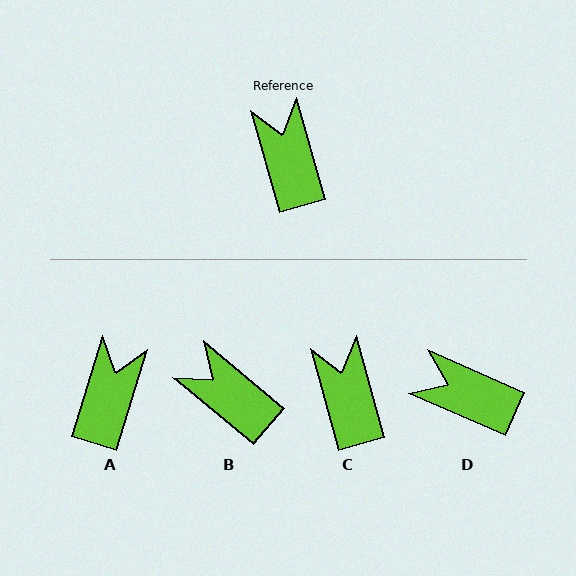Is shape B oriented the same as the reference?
No, it is off by about 35 degrees.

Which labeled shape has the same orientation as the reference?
C.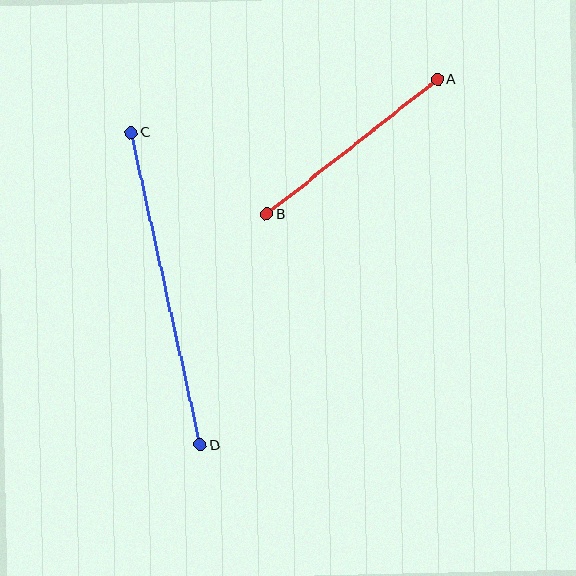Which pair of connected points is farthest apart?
Points C and D are farthest apart.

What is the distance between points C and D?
The distance is approximately 320 pixels.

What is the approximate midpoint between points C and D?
The midpoint is at approximately (166, 289) pixels.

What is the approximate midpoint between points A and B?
The midpoint is at approximately (352, 147) pixels.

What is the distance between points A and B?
The distance is approximately 217 pixels.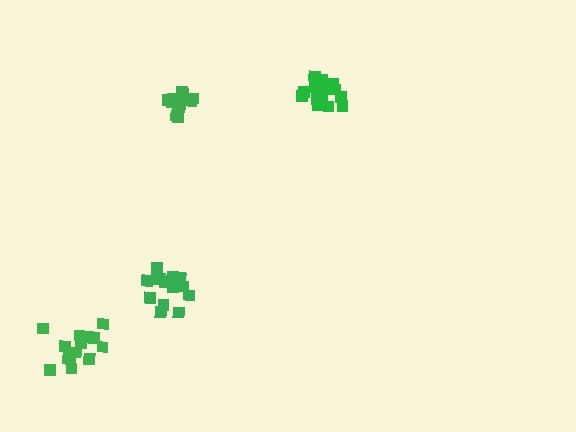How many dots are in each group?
Group 1: 14 dots, Group 2: 16 dots, Group 3: 14 dots, Group 4: 12 dots (56 total).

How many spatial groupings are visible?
There are 4 spatial groupings.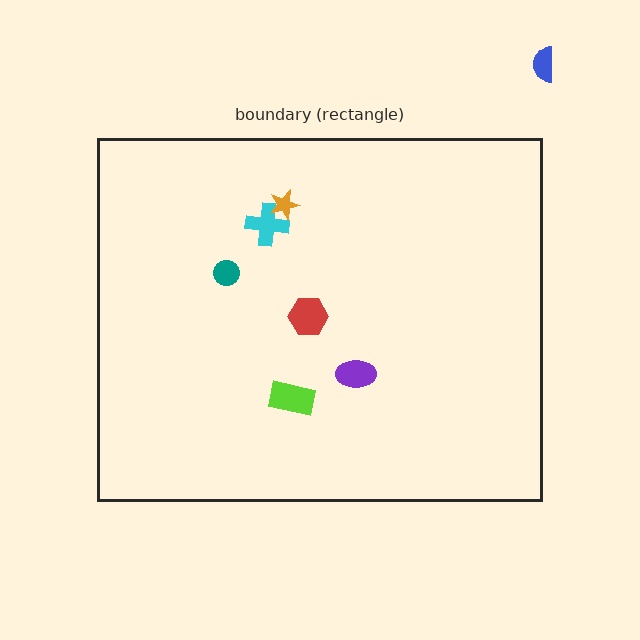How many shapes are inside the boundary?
6 inside, 1 outside.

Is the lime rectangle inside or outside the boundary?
Inside.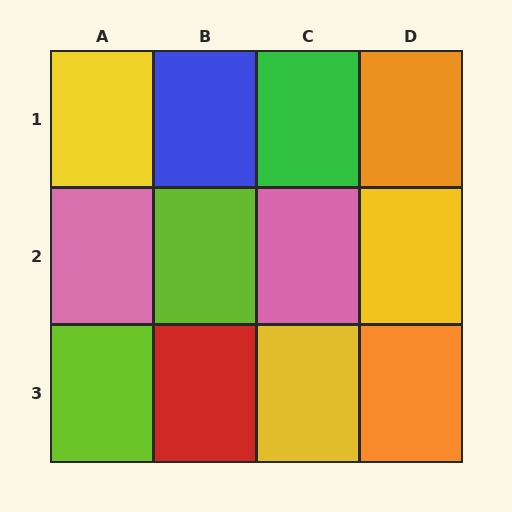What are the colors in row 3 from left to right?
Lime, red, yellow, orange.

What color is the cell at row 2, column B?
Lime.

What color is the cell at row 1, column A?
Yellow.